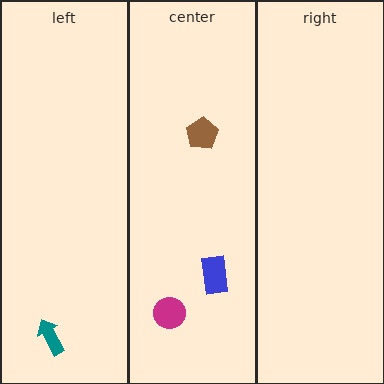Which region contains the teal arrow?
The left region.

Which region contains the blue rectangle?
The center region.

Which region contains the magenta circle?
The center region.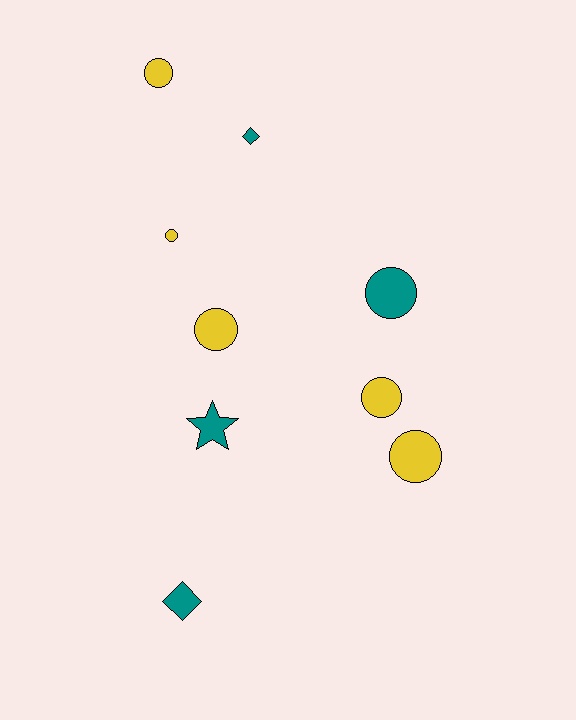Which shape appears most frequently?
Circle, with 6 objects.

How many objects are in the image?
There are 9 objects.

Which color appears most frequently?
Yellow, with 5 objects.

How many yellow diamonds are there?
There are no yellow diamonds.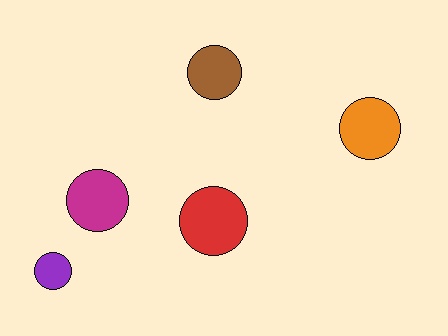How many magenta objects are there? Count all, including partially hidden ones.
There is 1 magenta object.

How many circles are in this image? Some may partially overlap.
There are 5 circles.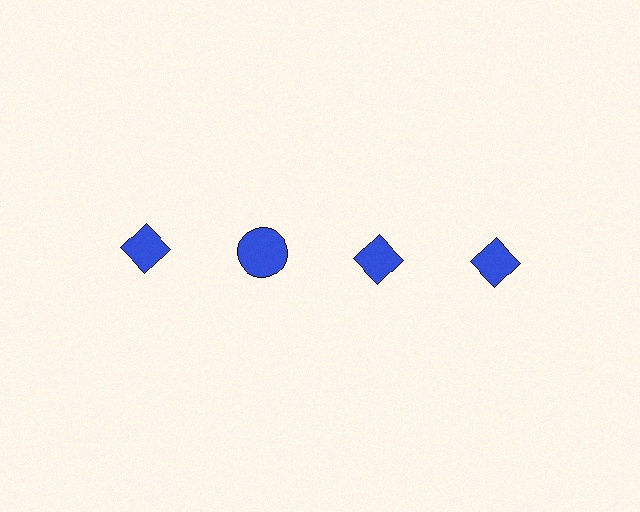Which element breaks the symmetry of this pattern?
The blue circle in the top row, second from left column breaks the symmetry. All other shapes are blue diamonds.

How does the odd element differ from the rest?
It has a different shape: circle instead of diamond.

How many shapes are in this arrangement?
There are 4 shapes arranged in a grid pattern.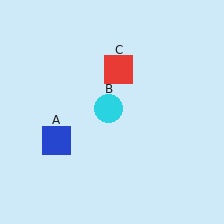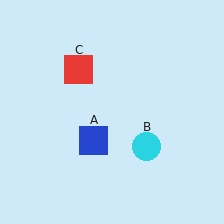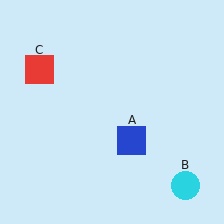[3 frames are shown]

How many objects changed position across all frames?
3 objects changed position: blue square (object A), cyan circle (object B), red square (object C).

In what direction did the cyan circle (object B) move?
The cyan circle (object B) moved down and to the right.